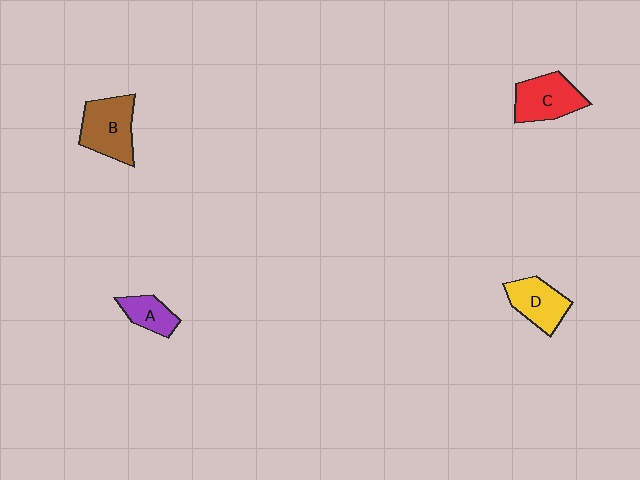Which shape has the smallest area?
Shape A (purple).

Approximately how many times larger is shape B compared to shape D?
Approximately 1.3 times.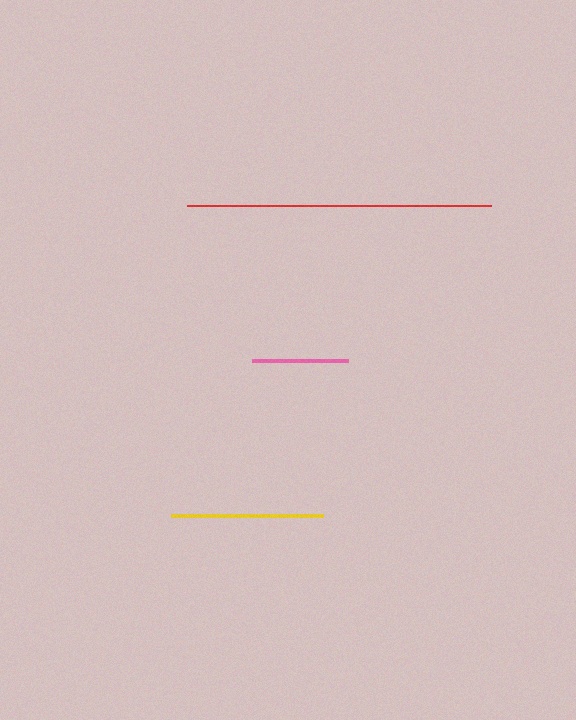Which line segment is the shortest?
The pink line is the shortest at approximately 97 pixels.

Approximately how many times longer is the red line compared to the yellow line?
The red line is approximately 2.0 times the length of the yellow line.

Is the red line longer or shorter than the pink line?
The red line is longer than the pink line.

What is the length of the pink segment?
The pink segment is approximately 97 pixels long.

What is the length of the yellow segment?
The yellow segment is approximately 153 pixels long.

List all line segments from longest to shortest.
From longest to shortest: red, yellow, pink.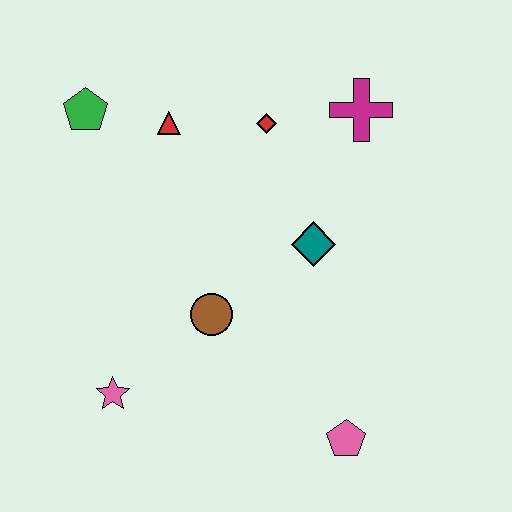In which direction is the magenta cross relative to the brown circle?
The magenta cross is above the brown circle.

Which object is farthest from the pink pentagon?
The green pentagon is farthest from the pink pentagon.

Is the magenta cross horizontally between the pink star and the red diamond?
No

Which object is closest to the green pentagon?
The red triangle is closest to the green pentagon.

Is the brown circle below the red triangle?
Yes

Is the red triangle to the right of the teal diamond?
No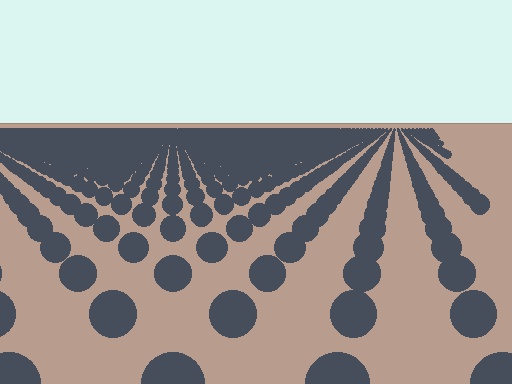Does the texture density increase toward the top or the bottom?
Density increases toward the top.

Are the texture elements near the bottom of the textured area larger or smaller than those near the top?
Larger. Near the bottom, elements are closer to the viewer and appear at a bigger on-screen size.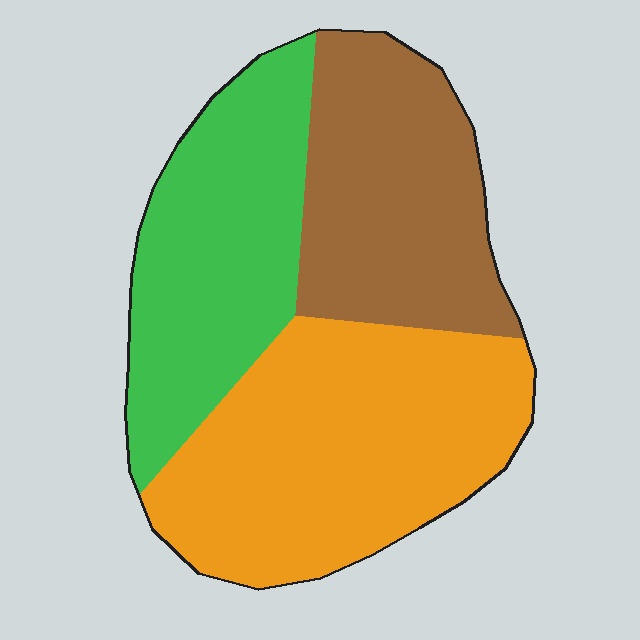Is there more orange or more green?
Orange.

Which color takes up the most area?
Orange, at roughly 40%.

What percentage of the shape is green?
Green takes up about one third (1/3) of the shape.